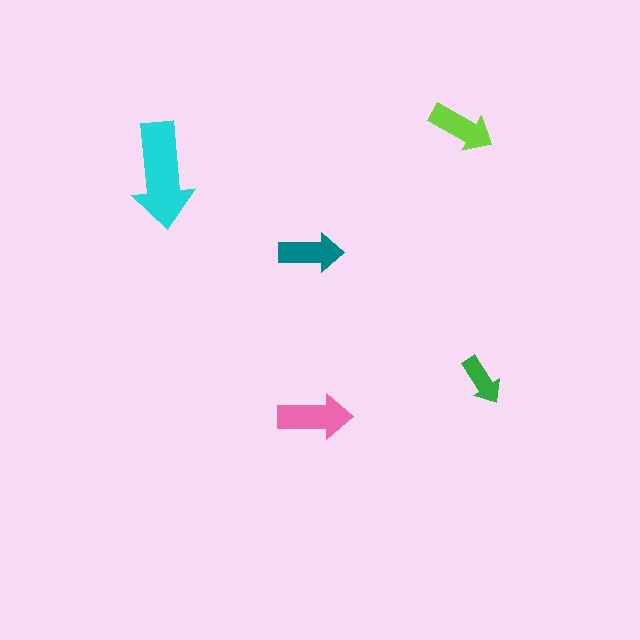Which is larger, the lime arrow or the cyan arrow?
The cyan one.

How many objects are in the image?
There are 5 objects in the image.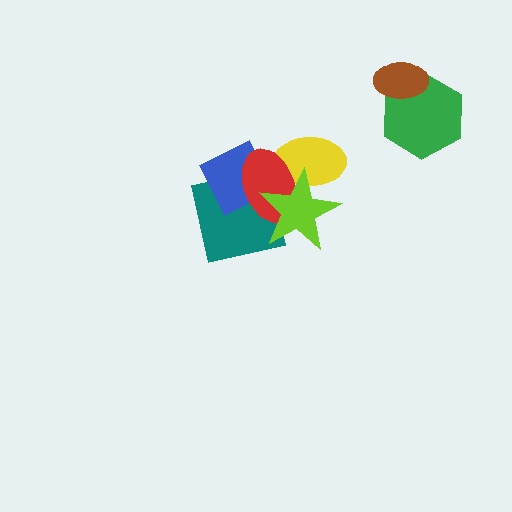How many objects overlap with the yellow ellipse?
2 objects overlap with the yellow ellipse.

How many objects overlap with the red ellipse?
4 objects overlap with the red ellipse.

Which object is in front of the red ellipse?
The lime star is in front of the red ellipse.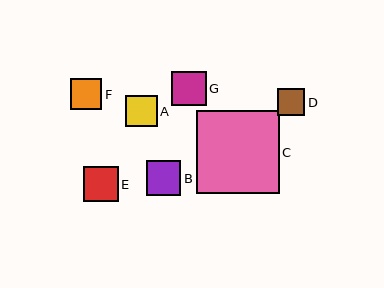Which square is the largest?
Square C is the largest with a size of approximately 83 pixels.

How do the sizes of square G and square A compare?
Square G and square A are approximately the same size.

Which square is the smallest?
Square D is the smallest with a size of approximately 27 pixels.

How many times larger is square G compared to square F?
Square G is approximately 1.1 times the size of square F.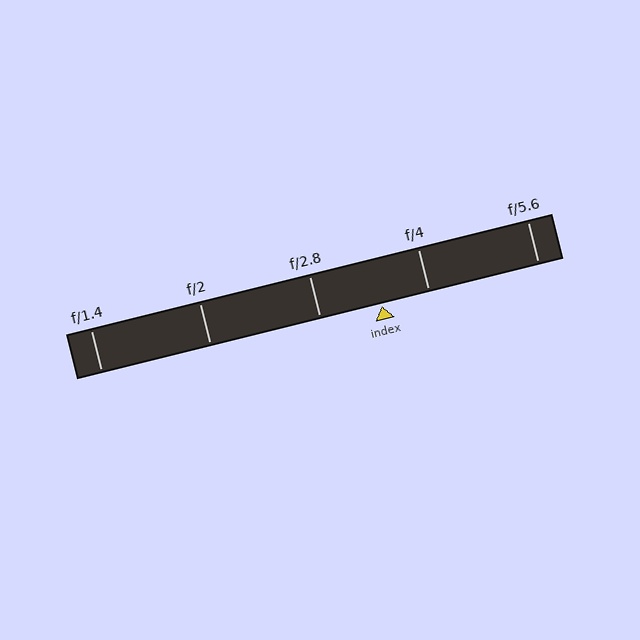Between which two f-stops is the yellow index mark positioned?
The index mark is between f/2.8 and f/4.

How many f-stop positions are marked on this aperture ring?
There are 5 f-stop positions marked.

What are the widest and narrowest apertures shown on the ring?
The widest aperture shown is f/1.4 and the narrowest is f/5.6.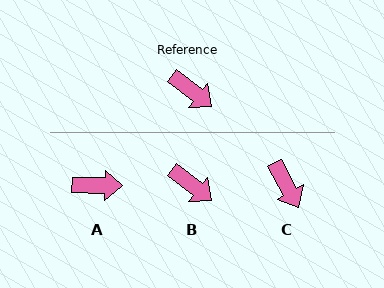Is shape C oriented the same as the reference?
No, it is off by about 24 degrees.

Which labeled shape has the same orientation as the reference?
B.